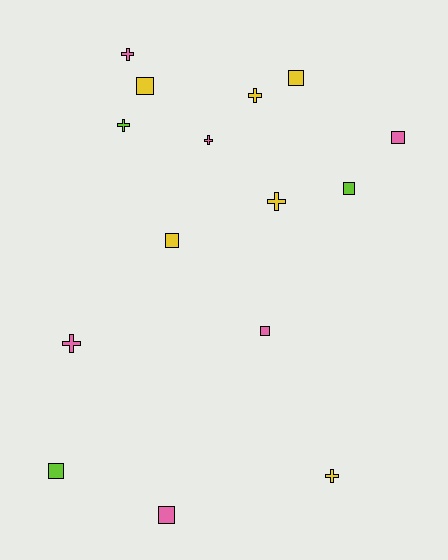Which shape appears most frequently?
Square, with 8 objects.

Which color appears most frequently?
Yellow, with 6 objects.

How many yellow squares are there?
There are 3 yellow squares.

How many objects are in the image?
There are 15 objects.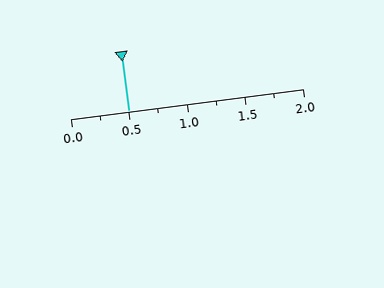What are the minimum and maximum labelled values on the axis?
The axis runs from 0.0 to 2.0.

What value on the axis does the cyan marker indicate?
The marker indicates approximately 0.5.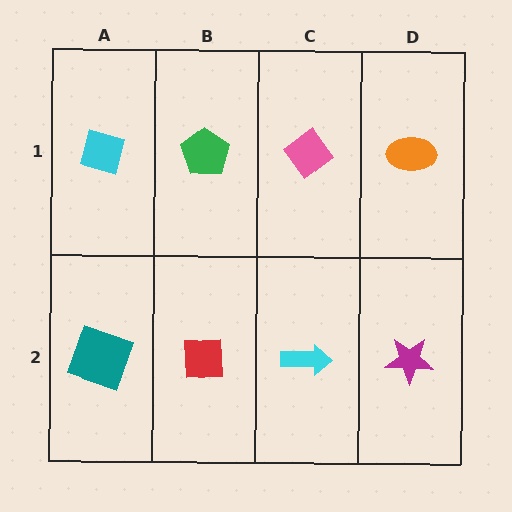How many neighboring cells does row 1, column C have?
3.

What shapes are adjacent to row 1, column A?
A teal square (row 2, column A), a green pentagon (row 1, column B).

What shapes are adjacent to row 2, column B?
A green pentagon (row 1, column B), a teal square (row 2, column A), a cyan arrow (row 2, column C).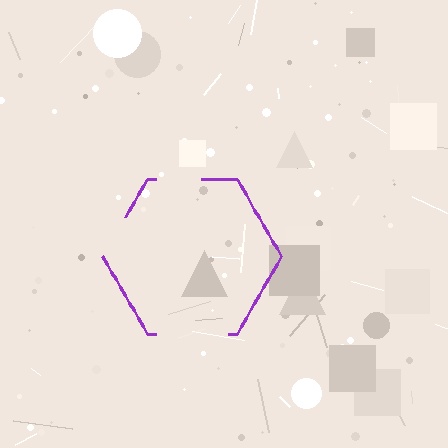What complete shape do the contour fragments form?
The contour fragments form a hexagon.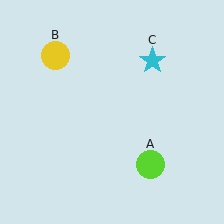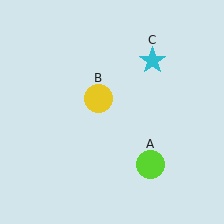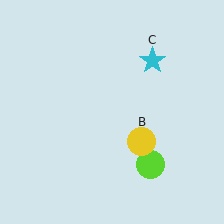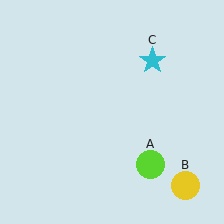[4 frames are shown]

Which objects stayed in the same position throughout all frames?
Lime circle (object A) and cyan star (object C) remained stationary.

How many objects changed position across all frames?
1 object changed position: yellow circle (object B).